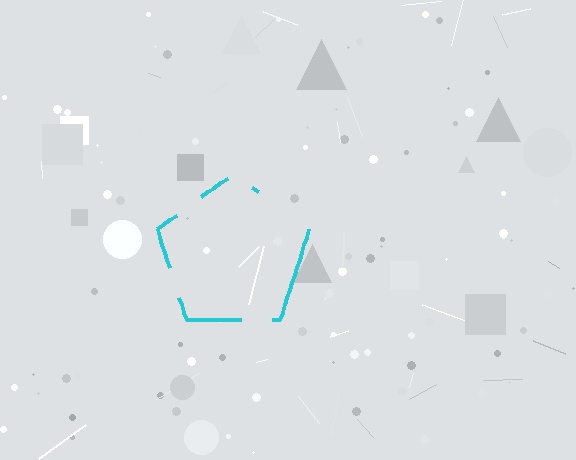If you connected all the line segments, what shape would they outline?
They would outline a pentagon.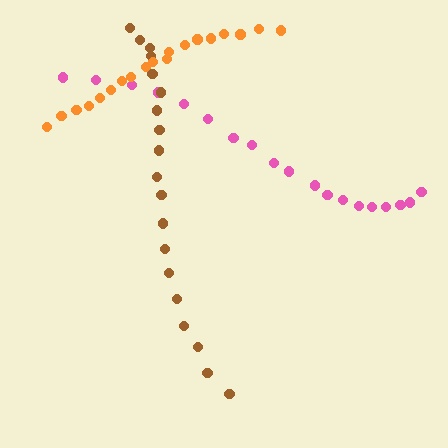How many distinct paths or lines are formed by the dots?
There are 3 distinct paths.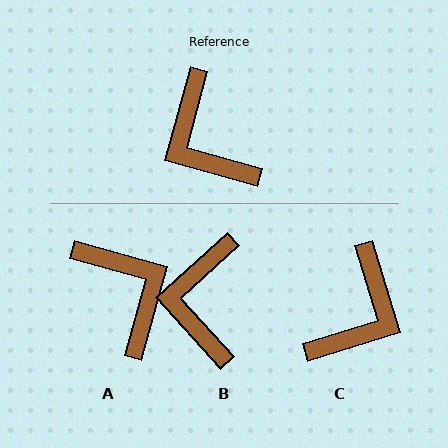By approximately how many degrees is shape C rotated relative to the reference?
Approximately 122 degrees counter-clockwise.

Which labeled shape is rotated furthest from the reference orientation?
A, about 180 degrees away.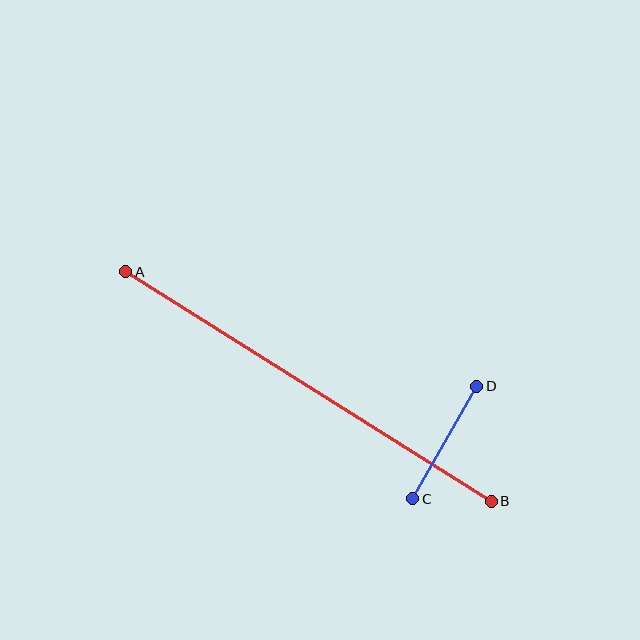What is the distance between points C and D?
The distance is approximately 129 pixels.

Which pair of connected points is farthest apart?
Points A and B are farthest apart.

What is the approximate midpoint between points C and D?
The midpoint is at approximately (445, 442) pixels.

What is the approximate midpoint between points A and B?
The midpoint is at approximately (308, 387) pixels.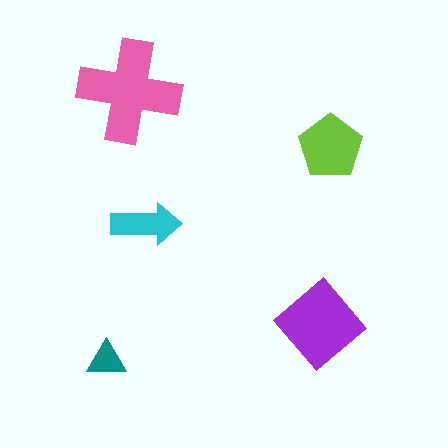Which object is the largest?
The pink cross.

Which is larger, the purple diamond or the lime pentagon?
The purple diamond.